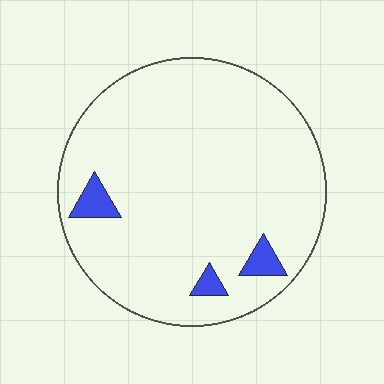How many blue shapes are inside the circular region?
3.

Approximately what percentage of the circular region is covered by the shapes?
Approximately 5%.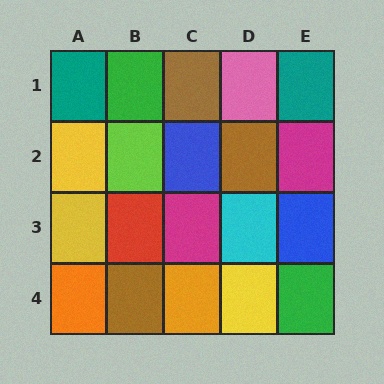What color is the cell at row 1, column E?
Teal.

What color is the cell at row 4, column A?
Orange.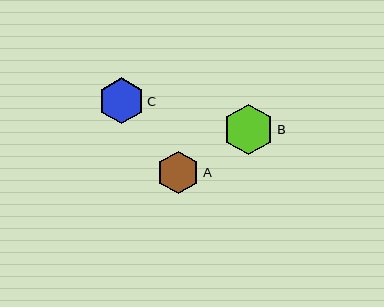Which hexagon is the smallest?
Hexagon A is the smallest with a size of approximately 43 pixels.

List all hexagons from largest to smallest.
From largest to smallest: B, C, A.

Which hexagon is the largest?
Hexagon B is the largest with a size of approximately 50 pixels.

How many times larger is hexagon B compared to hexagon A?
Hexagon B is approximately 1.2 times the size of hexagon A.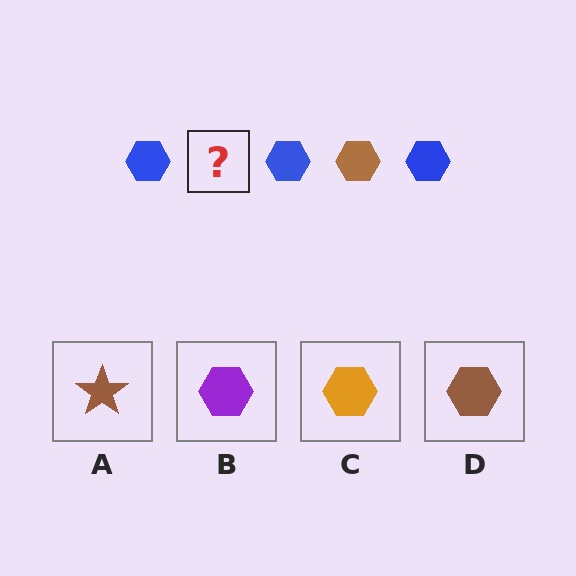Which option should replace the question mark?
Option D.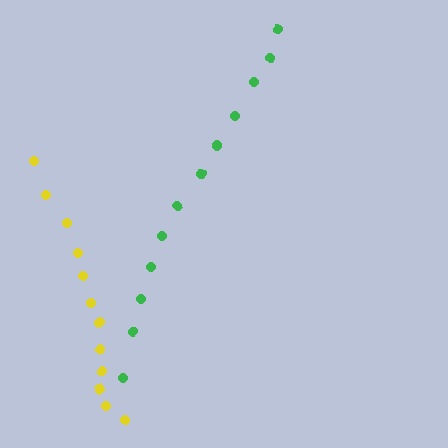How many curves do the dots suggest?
There are 2 distinct paths.